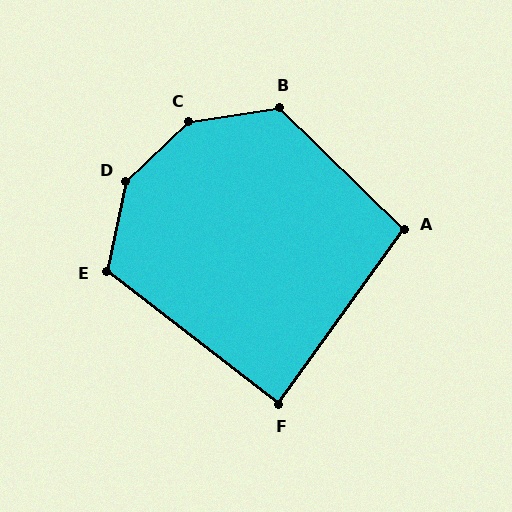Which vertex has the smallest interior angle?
F, at approximately 88 degrees.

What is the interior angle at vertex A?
Approximately 99 degrees (obtuse).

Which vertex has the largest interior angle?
D, at approximately 145 degrees.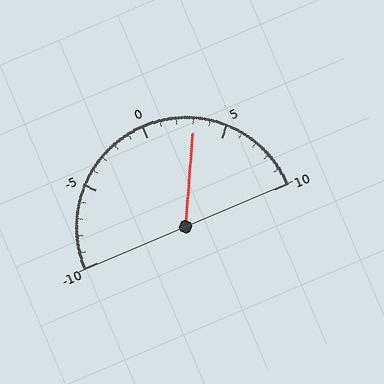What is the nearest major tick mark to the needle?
The nearest major tick mark is 5.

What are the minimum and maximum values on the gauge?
The gauge ranges from -10 to 10.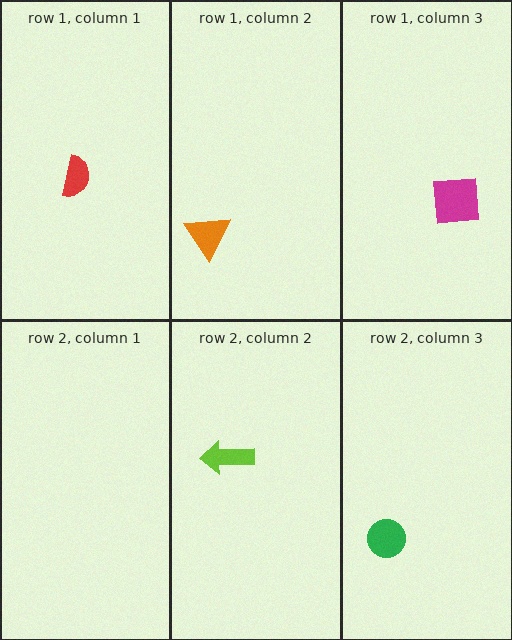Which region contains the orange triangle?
The row 1, column 2 region.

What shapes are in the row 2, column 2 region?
The lime arrow.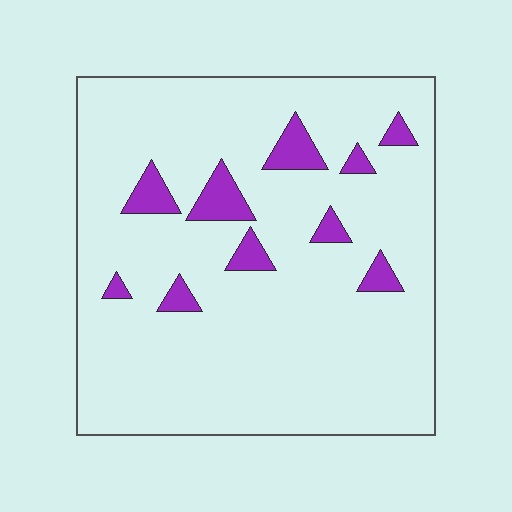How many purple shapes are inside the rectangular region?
10.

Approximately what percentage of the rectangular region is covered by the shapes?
Approximately 10%.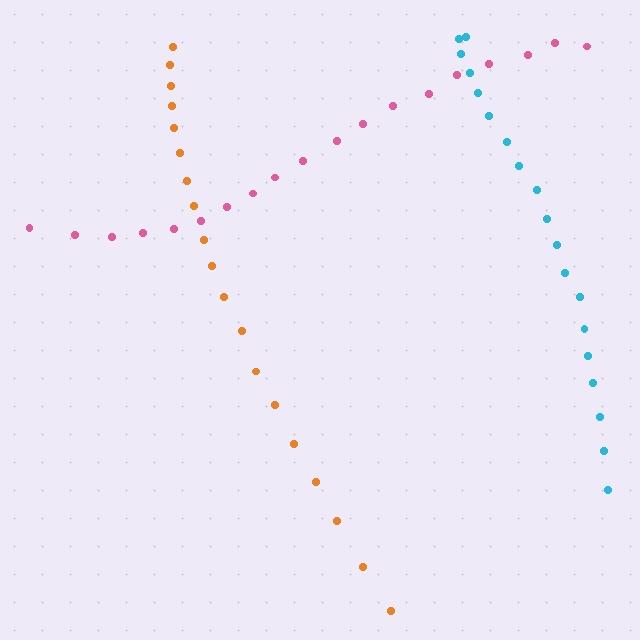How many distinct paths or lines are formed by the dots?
There are 3 distinct paths.